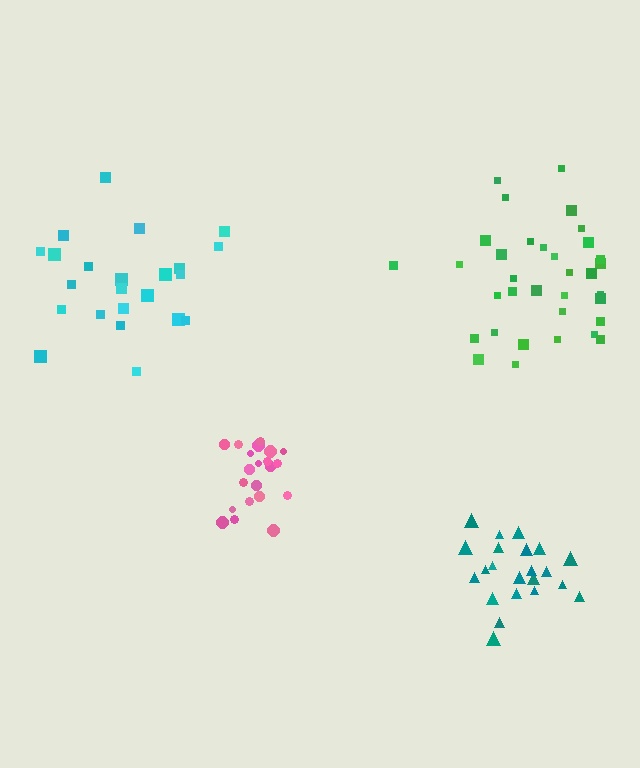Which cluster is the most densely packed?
Pink.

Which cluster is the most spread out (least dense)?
Cyan.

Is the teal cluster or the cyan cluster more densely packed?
Teal.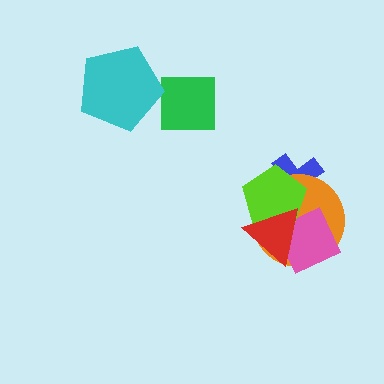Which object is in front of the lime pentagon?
The red triangle is in front of the lime pentagon.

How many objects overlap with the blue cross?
3 objects overlap with the blue cross.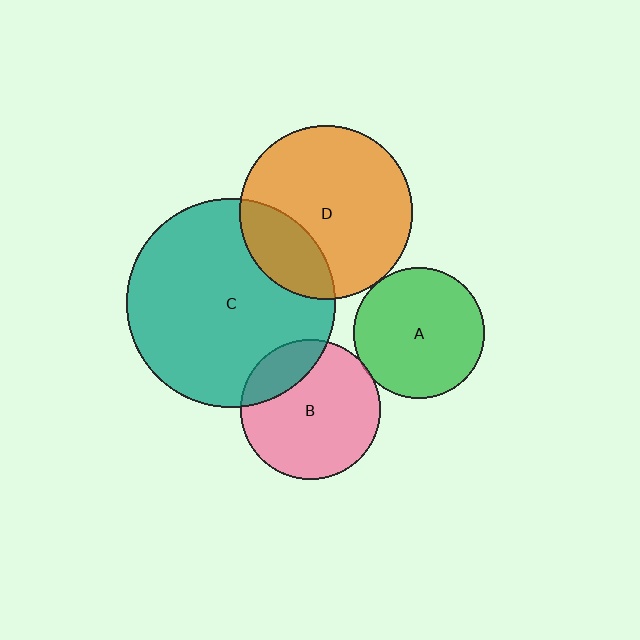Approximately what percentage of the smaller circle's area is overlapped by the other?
Approximately 25%.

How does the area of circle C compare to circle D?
Approximately 1.5 times.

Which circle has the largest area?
Circle C (teal).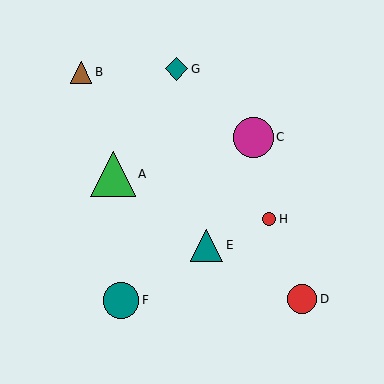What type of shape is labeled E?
Shape E is a teal triangle.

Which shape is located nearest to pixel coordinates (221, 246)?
The teal triangle (labeled E) at (207, 245) is nearest to that location.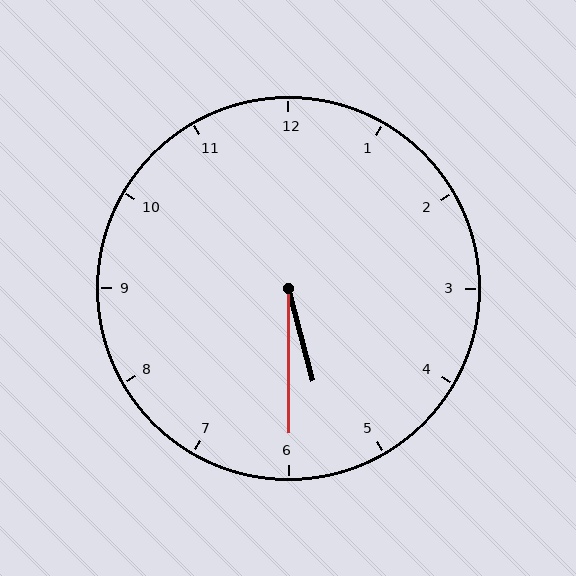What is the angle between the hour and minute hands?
Approximately 15 degrees.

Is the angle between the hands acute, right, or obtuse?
It is acute.